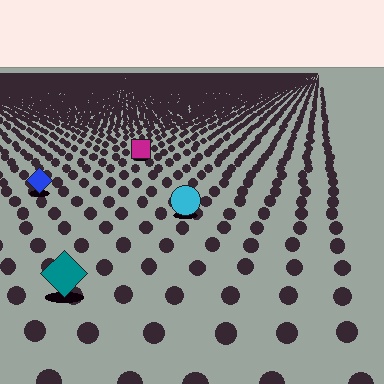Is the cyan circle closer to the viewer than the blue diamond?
Yes. The cyan circle is closer — you can tell from the texture gradient: the ground texture is coarser near it.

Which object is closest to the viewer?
The teal diamond is closest. The texture marks near it are larger and more spread out.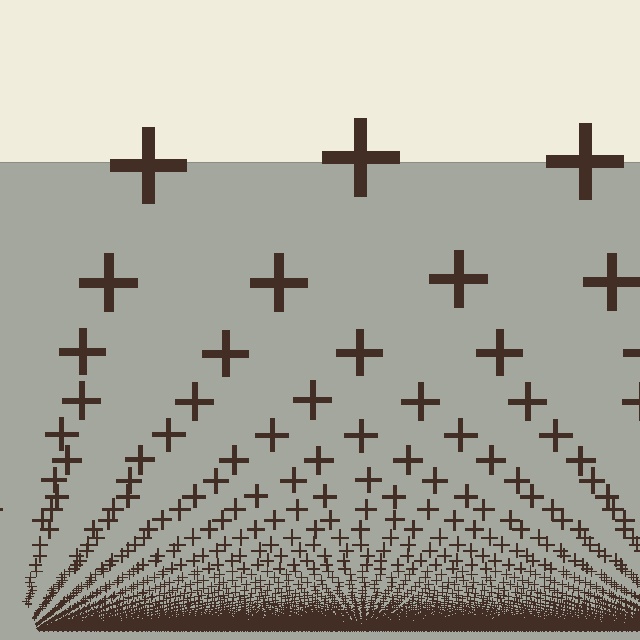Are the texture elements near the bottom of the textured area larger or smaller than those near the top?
Smaller. The gradient is inverted — elements near the bottom are smaller and denser.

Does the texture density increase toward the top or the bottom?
Density increases toward the bottom.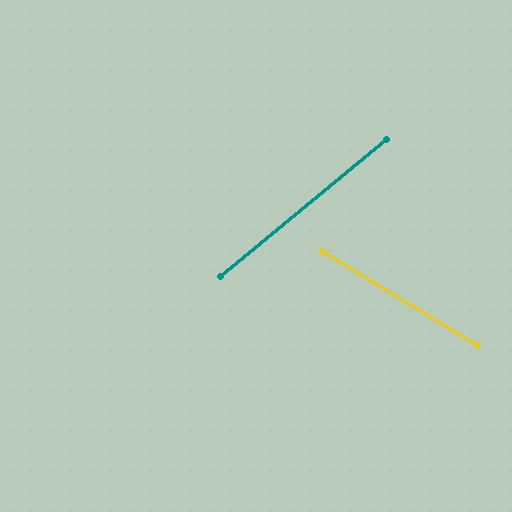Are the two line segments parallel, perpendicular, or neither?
Neither parallel nor perpendicular — they differ by about 71°.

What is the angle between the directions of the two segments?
Approximately 71 degrees.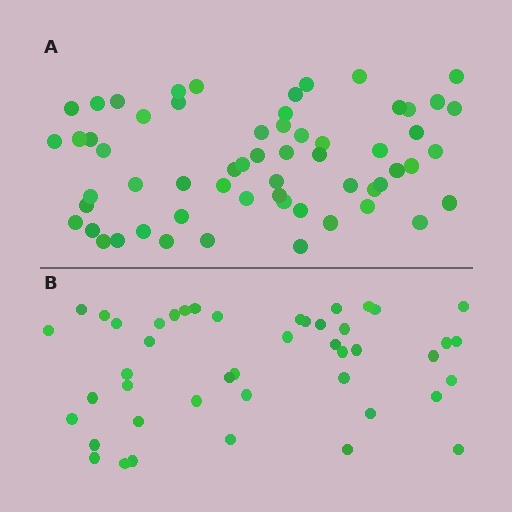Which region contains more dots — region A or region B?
Region A (the top region) has more dots.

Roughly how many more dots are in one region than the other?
Region A has approximately 15 more dots than region B.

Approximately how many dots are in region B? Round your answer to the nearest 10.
About 40 dots. (The exact count is 45, which rounds to 40.)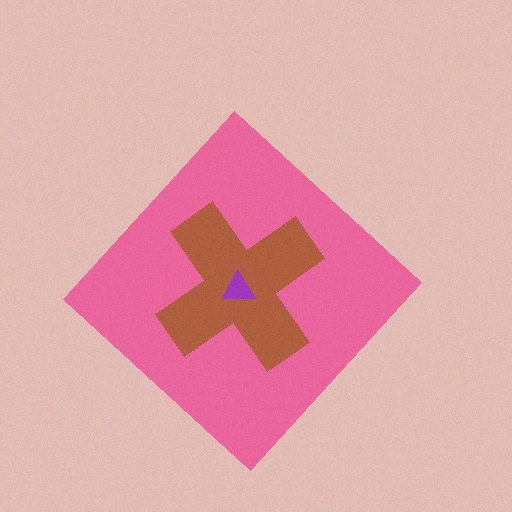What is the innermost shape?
The purple triangle.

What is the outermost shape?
The pink diamond.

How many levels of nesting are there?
3.